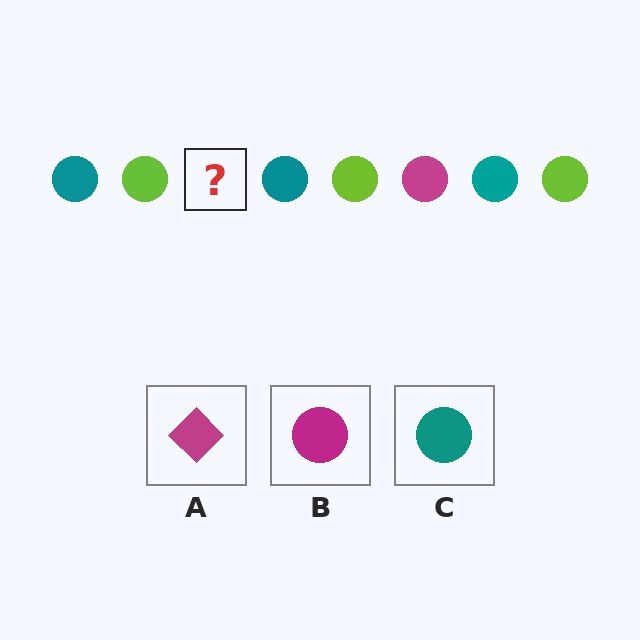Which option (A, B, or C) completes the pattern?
B.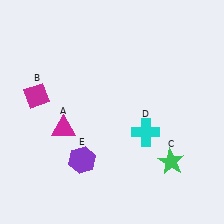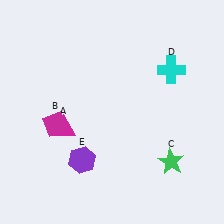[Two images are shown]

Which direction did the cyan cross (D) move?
The cyan cross (D) moved up.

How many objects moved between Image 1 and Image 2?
2 objects moved between the two images.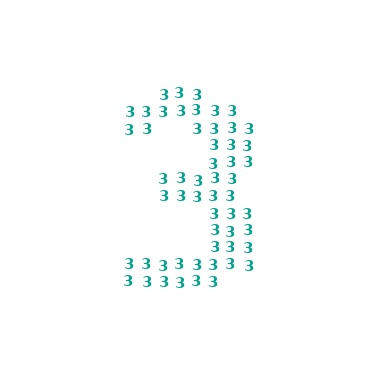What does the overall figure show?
The overall figure shows the digit 3.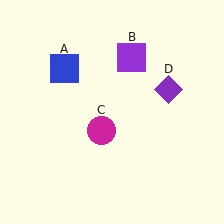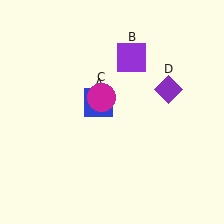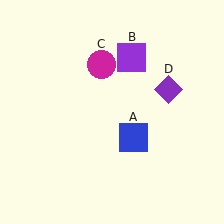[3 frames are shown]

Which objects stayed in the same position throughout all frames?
Purple square (object B) and purple diamond (object D) remained stationary.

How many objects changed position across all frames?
2 objects changed position: blue square (object A), magenta circle (object C).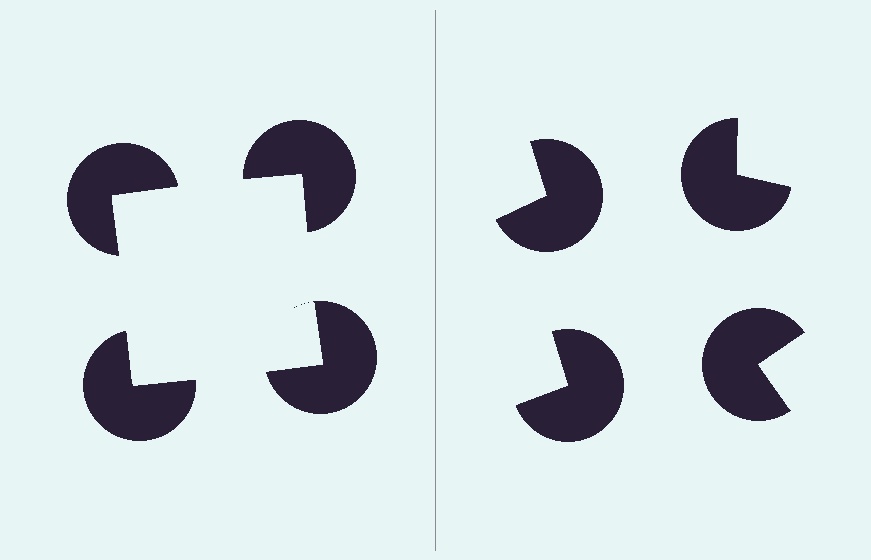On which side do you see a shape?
An illusory square appears on the left side. On the right side the wedge cuts are rotated, so no coherent shape forms.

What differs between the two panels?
The pac-man discs are positioned identically on both sides; only the wedge orientations differ. On the left they align to a square; on the right they are misaligned.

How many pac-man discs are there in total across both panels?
8 — 4 on each side.